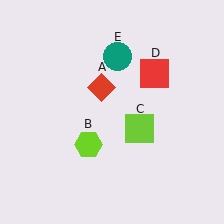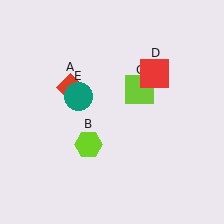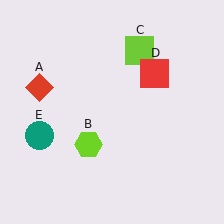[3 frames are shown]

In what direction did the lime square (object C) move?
The lime square (object C) moved up.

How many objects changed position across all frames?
3 objects changed position: red diamond (object A), lime square (object C), teal circle (object E).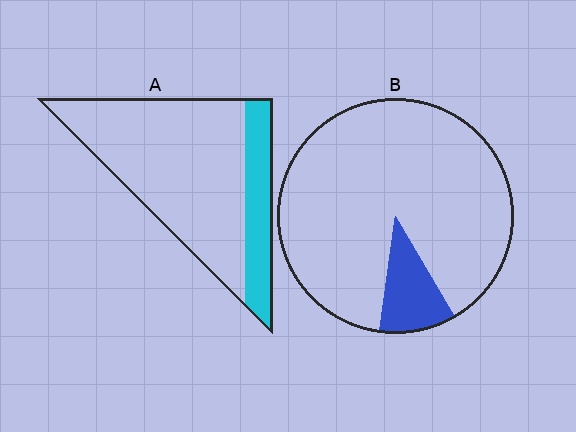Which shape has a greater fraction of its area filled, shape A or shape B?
Shape A.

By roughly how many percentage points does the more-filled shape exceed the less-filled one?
By roughly 10 percentage points (A over B).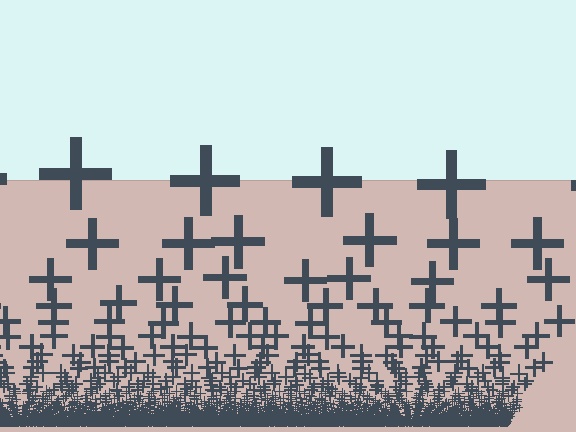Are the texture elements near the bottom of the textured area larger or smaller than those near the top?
Smaller. The gradient is inverted — elements near the bottom are smaller and denser.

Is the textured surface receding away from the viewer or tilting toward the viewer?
The surface appears to tilt toward the viewer. Texture elements get larger and sparser toward the top.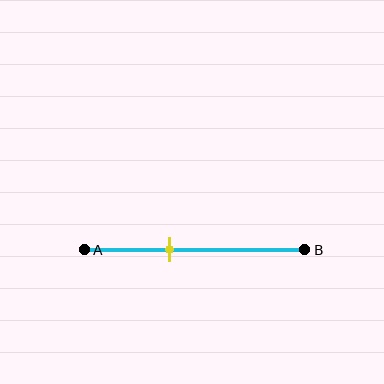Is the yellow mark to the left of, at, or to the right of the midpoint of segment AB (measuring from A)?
The yellow mark is to the left of the midpoint of segment AB.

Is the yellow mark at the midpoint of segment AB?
No, the mark is at about 40% from A, not at the 50% midpoint.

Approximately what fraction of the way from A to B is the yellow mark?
The yellow mark is approximately 40% of the way from A to B.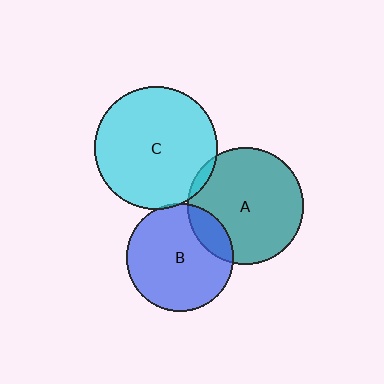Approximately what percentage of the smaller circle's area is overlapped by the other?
Approximately 5%.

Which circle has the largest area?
Circle C (cyan).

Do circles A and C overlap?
Yes.